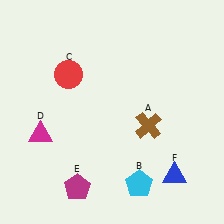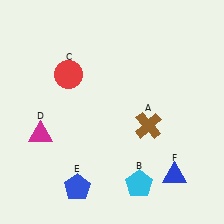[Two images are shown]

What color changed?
The pentagon (E) changed from magenta in Image 1 to blue in Image 2.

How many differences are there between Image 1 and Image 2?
There is 1 difference between the two images.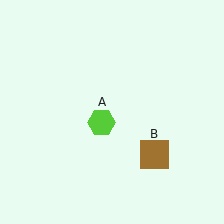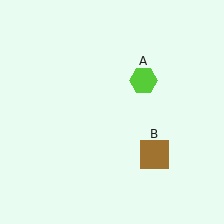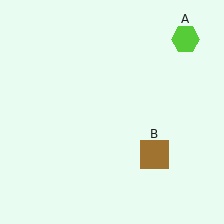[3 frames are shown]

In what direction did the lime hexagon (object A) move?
The lime hexagon (object A) moved up and to the right.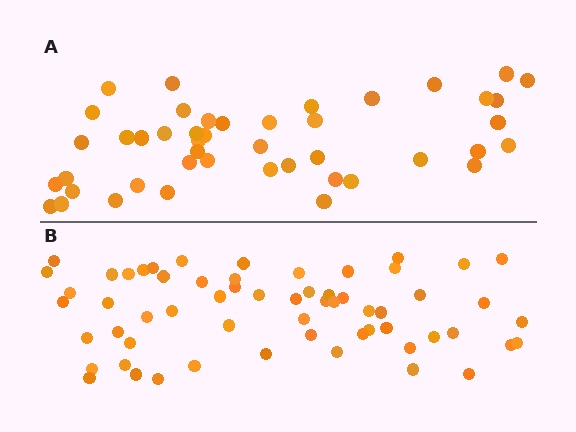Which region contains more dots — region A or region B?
Region B (the bottom region) has more dots.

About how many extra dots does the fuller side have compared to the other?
Region B has approximately 15 more dots than region A.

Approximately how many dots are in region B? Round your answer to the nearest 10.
About 60 dots.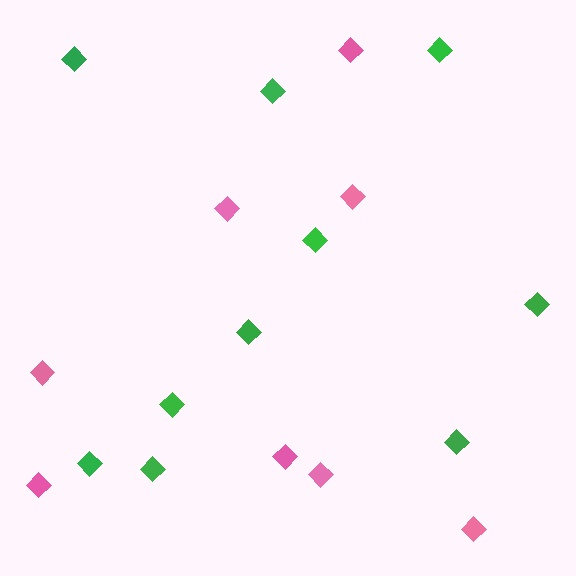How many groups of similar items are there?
There are 2 groups: one group of green diamonds (10) and one group of pink diamonds (8).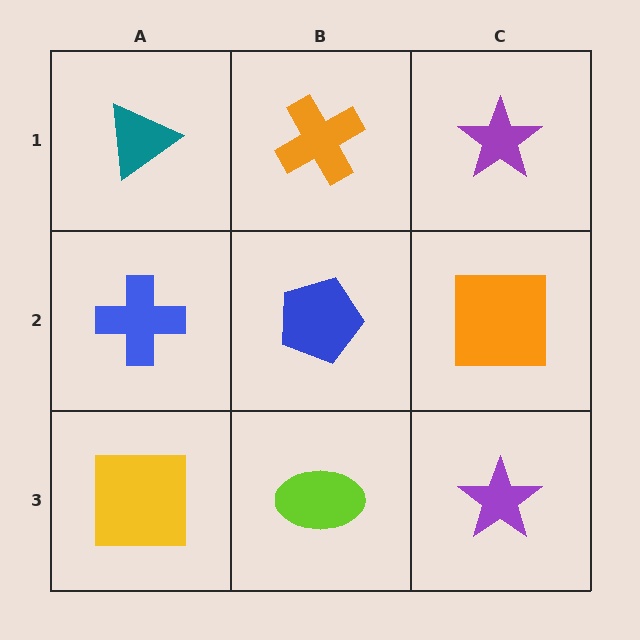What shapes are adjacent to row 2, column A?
A teal triangle (row 1, column A), a yellow square (row 3, column A), a blue pentagon (row 2, column B).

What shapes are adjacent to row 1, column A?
A blue cross (row 2, column A), an orange cross (row 1, column B).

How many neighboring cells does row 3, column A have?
2.